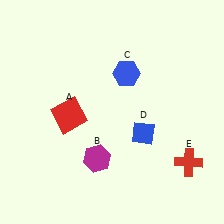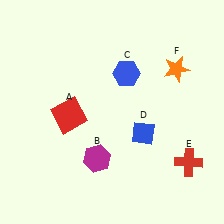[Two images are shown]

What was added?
An orange star (F) was added in Image 2.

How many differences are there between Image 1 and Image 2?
There is 1 difference between the two images.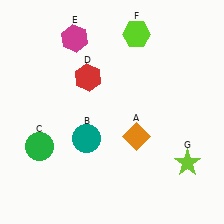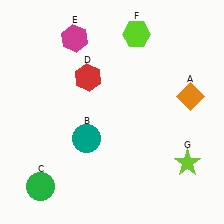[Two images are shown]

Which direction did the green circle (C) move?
The green circle (C) moved down.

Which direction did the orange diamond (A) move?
The orange diamond (A) moved right.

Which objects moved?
The objects that moved are: the orange diamond (A), the green circle (C).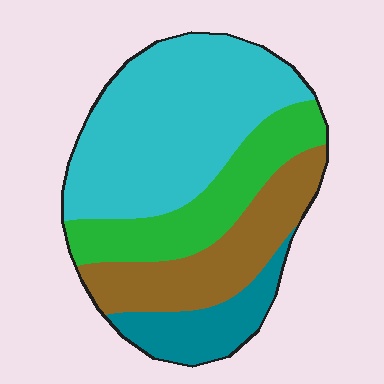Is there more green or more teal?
Green.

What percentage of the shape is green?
Green covers 21% of the shape.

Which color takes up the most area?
Cyan, at roughly 45%.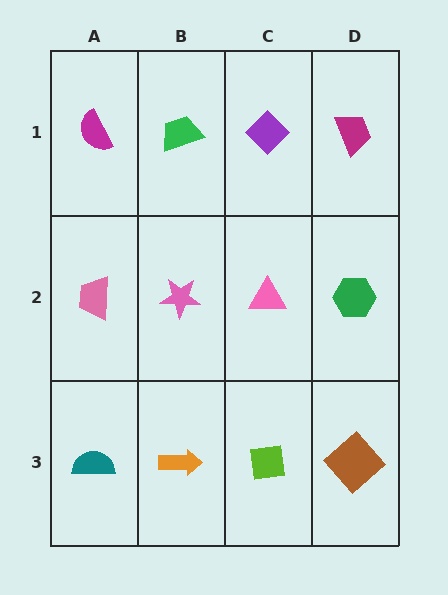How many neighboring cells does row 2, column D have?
3.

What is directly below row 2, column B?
An orange arrow.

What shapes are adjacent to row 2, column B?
A green trapezoid (row 1, column B), an orange arrow (row 3, column B), a pink trapezoid (row 2, column A), a pink triangle (row 2, column C).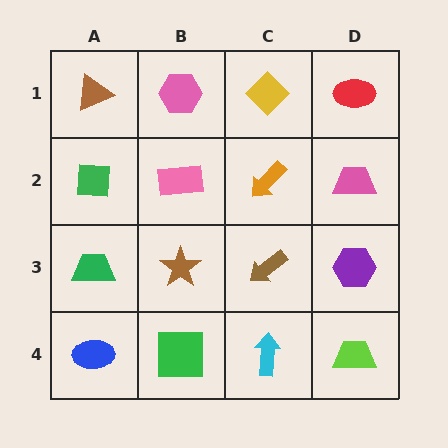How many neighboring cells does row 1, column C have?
3.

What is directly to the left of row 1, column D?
A yellow diamond.